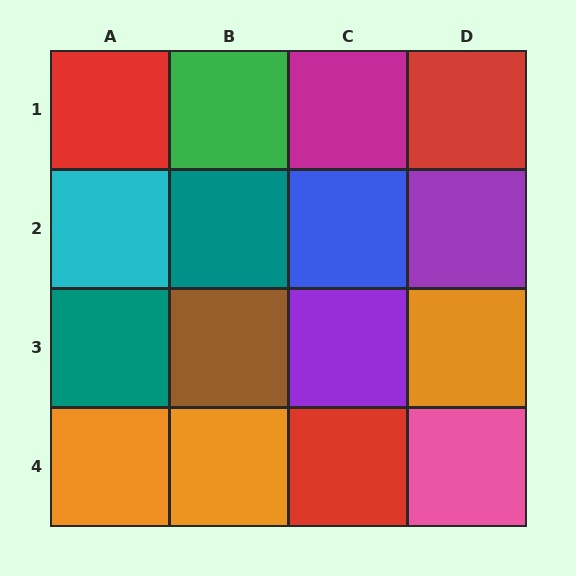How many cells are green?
1 cell is green.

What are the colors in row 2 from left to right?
Cyan, teal, blue, purple.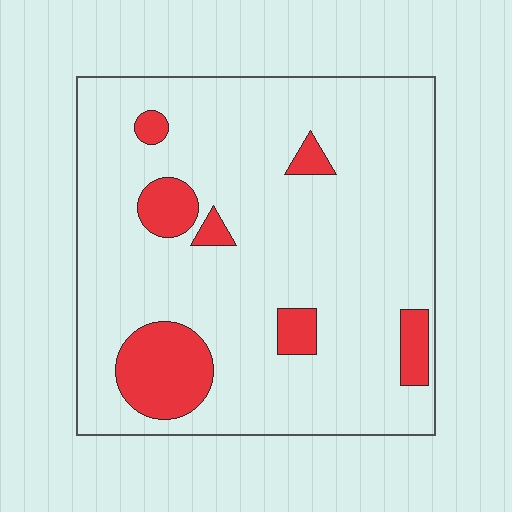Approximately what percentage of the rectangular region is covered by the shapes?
Approximately 15%.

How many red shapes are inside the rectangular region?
7.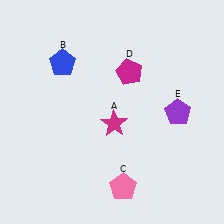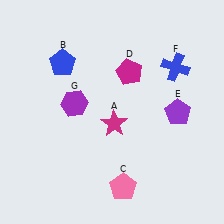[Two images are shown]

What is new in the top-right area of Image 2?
A blue cross (F) was added in the top-right area of Image 2.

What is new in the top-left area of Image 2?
A purple hexagon (G) was added in the top-left area of Image 2.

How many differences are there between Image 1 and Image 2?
There are 2 differences between the two images.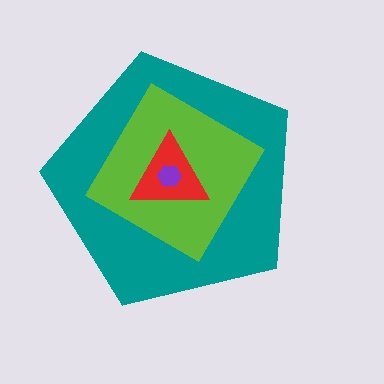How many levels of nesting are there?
4.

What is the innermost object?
The purple hexagon.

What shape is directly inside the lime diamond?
The red triangle.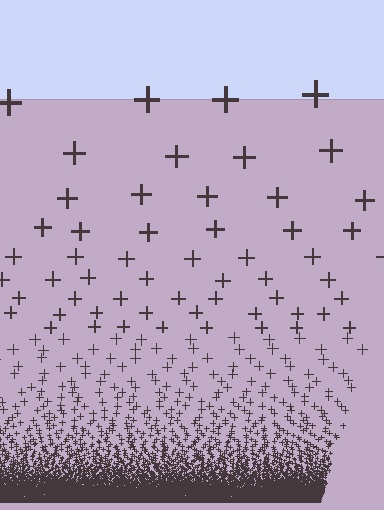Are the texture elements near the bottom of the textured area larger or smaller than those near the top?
Smaller. The gradient is inverted — elements near the bottom are smaller and denser.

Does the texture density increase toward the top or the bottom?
Density increases toward the bottom.